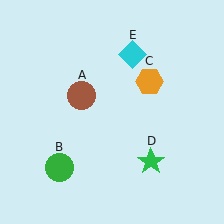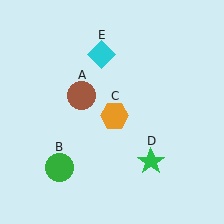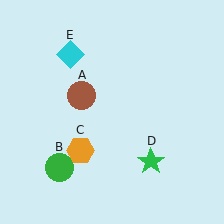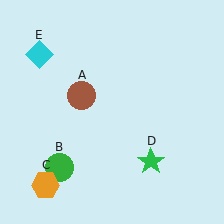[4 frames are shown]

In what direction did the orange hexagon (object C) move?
The orange hexagon (object C) moved down and to the left.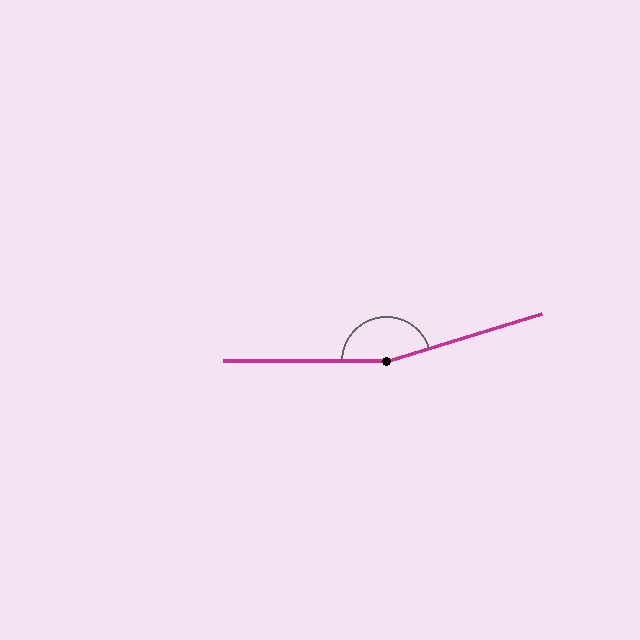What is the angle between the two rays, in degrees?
Approximately 162 degrees.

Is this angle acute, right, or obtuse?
It is obtuse.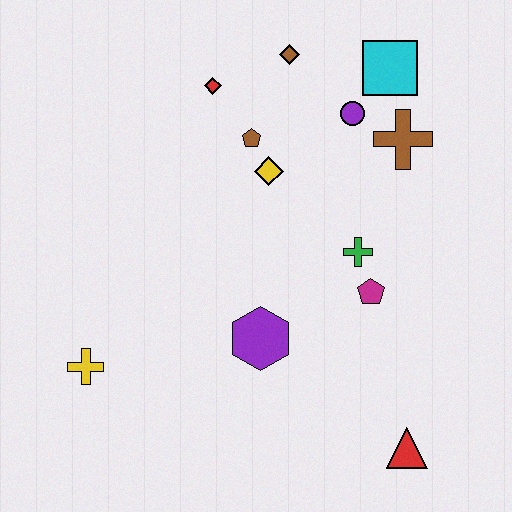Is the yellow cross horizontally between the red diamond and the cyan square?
No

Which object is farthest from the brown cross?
The yellow cross is farthest from the brown cross.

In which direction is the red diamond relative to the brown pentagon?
The red diamond is above the brown pentagon.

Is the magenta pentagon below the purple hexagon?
No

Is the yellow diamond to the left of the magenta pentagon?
Yes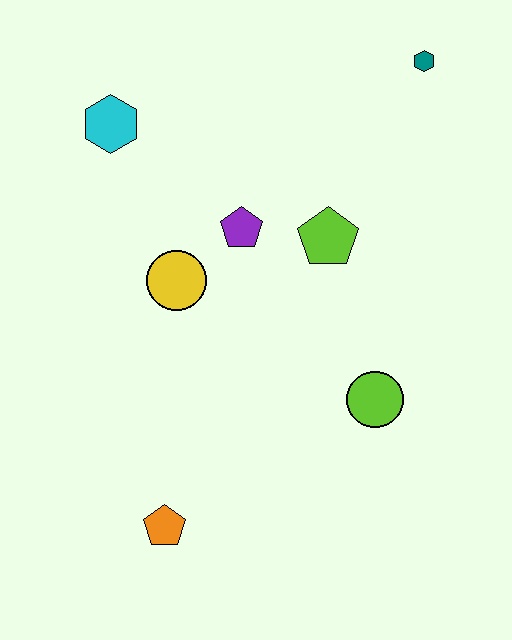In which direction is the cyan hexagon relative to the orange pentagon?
The cyan hexagon is above the orange pentagon.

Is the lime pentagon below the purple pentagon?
Yes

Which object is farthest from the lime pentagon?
The orange pentagon is farthest from the lime pentagon.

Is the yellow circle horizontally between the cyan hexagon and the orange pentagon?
No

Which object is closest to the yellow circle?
The purple pentagon is closest to the yellow circle.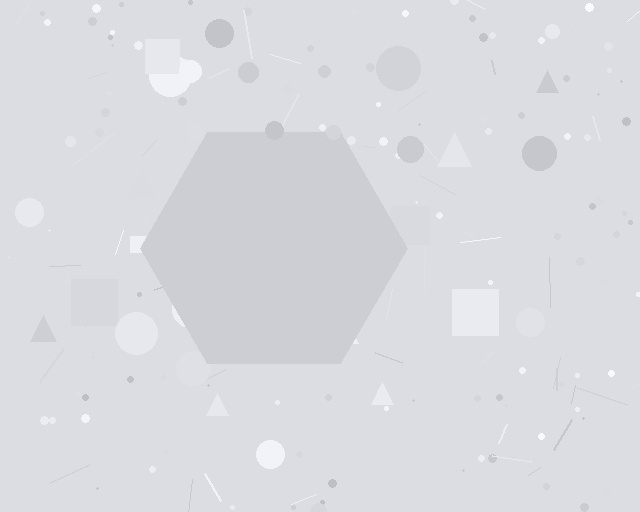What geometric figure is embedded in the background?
A hexagon is embedded in the background.